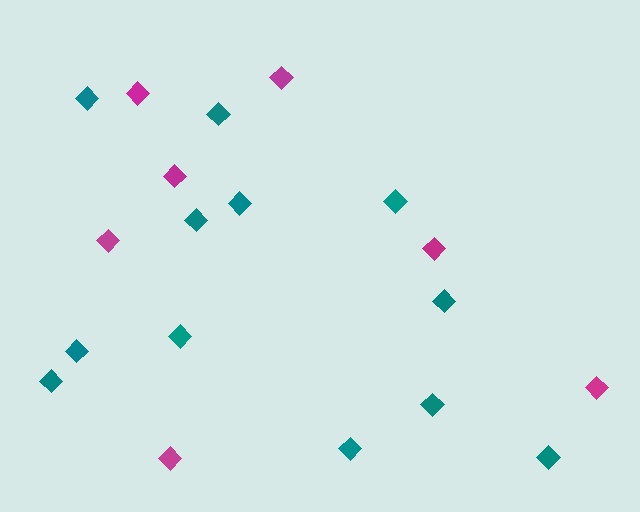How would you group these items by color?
There are 2 groups: one group of teal diamonds (12) and one group of magenta diamonds (7).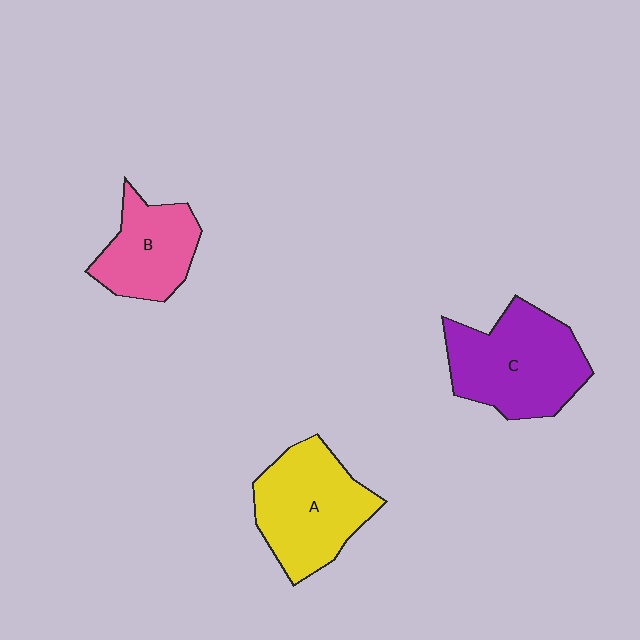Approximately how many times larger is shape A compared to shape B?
Approximately 1.4 times.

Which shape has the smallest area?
Shape B (pink).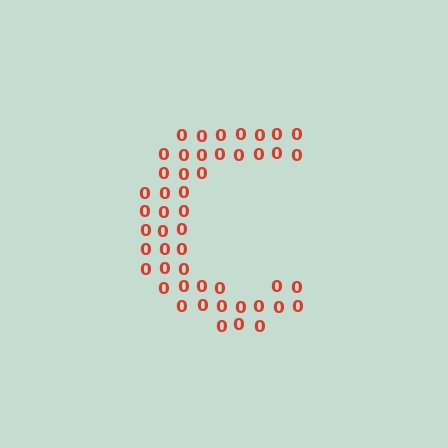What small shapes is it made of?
It is made of small digit 0's.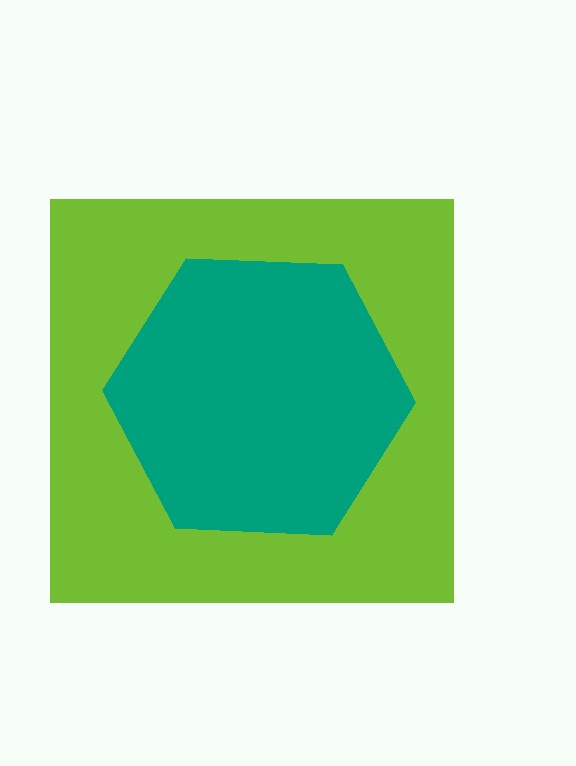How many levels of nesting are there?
2.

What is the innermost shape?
The teal hexagon.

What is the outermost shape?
The lime square.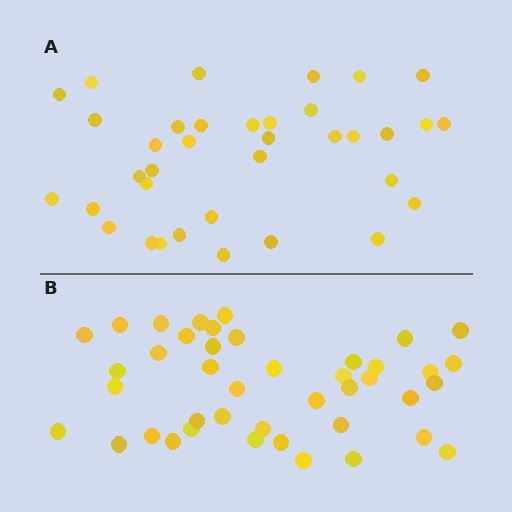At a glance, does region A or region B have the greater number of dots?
Region B (the bottom region) has more dots.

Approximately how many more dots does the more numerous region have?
Region B has about 6 more dots than region A.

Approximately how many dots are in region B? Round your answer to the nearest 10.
About 40 dots. (The exact count is 42, which rounds to 40.)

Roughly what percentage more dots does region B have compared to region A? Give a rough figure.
About 15% more.